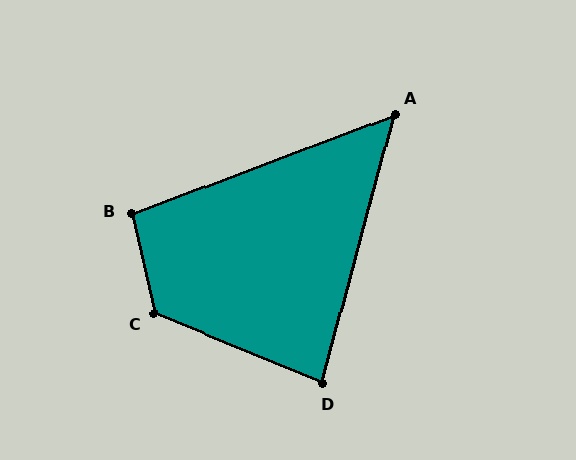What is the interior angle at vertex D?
Approximately 82 degrees (acute).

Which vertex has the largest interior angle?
C, at approximately 126 degrees.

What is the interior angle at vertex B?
Approximately 98 degrees (obtuse).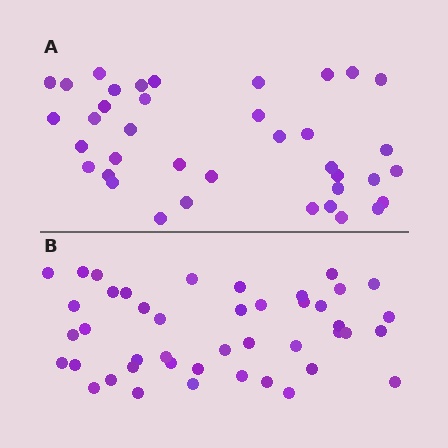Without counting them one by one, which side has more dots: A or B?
Region B (the bottom region) has more dots.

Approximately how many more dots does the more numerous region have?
Region B has about 6 more dots than region A.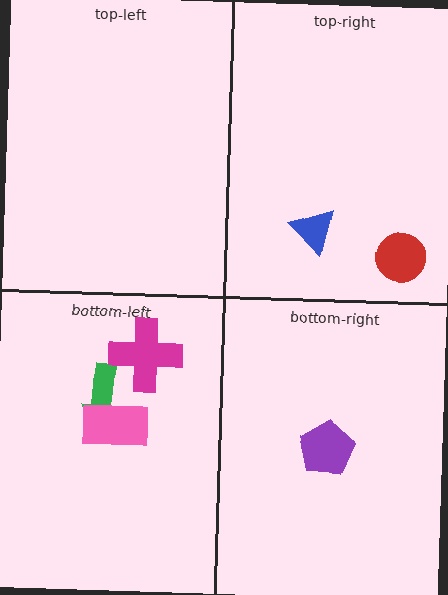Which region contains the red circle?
The top-right region.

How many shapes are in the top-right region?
2.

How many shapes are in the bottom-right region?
1.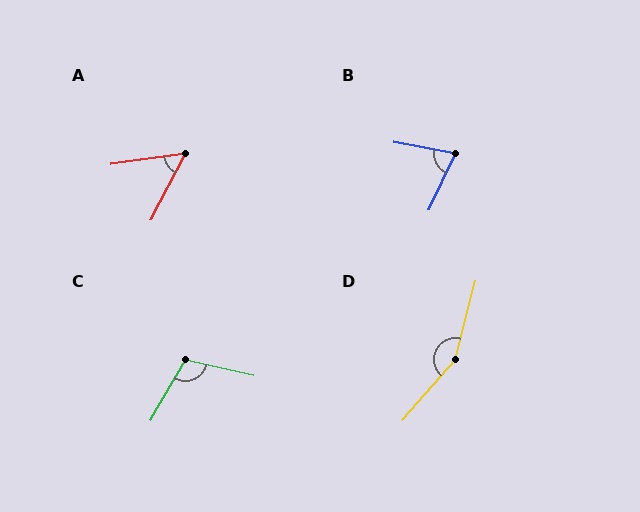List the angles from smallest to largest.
A (55°), B (75°), C (107°), D (153°).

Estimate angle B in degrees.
Approximately 75 degrees.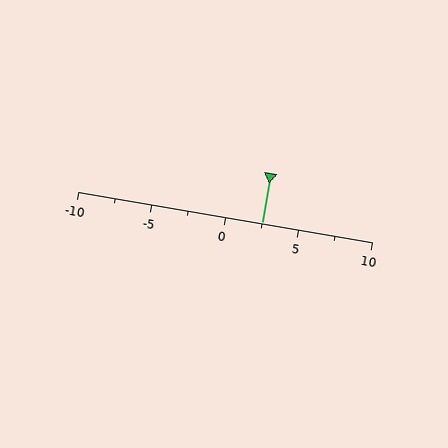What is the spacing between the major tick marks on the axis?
The major ticks are spaced 5 apart.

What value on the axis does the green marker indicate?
The marker indicates approximately 2.5.